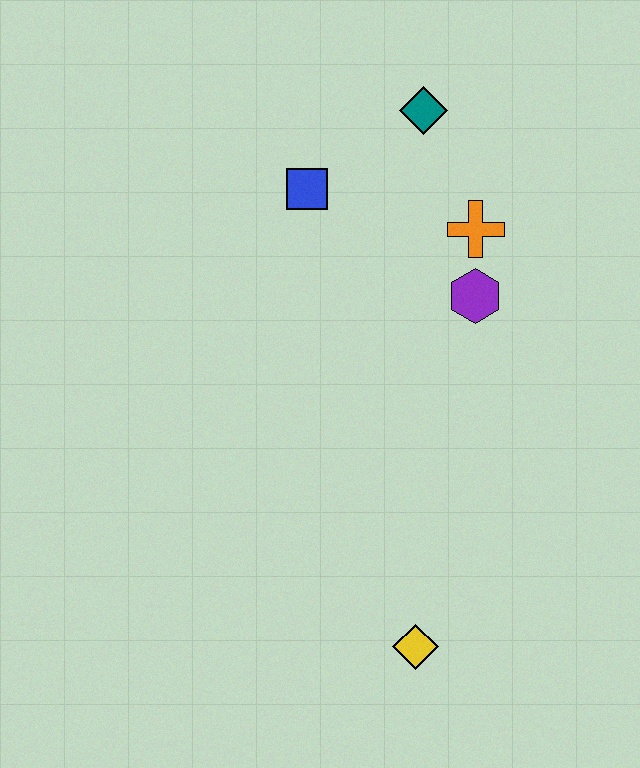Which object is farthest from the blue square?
The yellow diamond is farthest from the blue square.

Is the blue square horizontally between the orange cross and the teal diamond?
No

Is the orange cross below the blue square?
Yes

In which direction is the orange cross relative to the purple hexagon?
The orange cross is above the purple hexagon.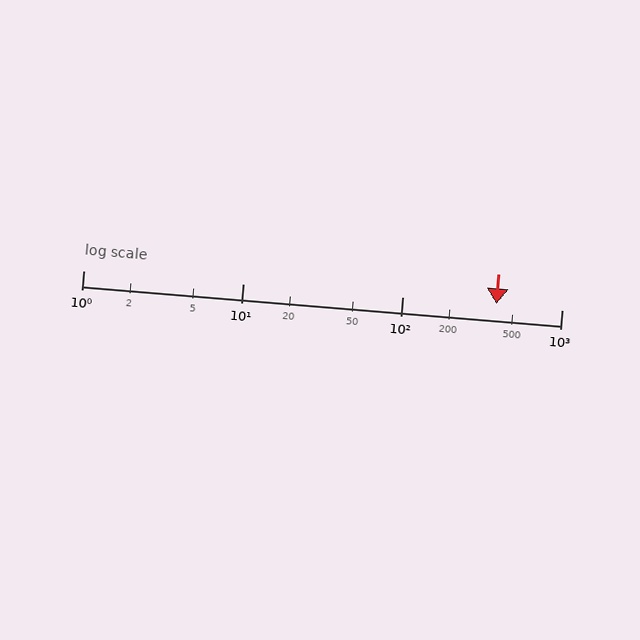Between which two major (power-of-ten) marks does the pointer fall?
The pointer is between 100 and 1000.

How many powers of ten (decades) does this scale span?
The scale spans 3 decades, from 1 to 1000.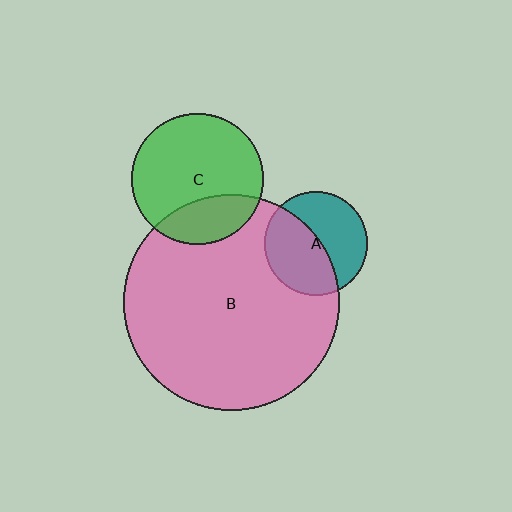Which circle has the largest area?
Circle B (pink).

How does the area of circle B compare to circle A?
Approximately 4.4 times.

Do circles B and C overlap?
Yes.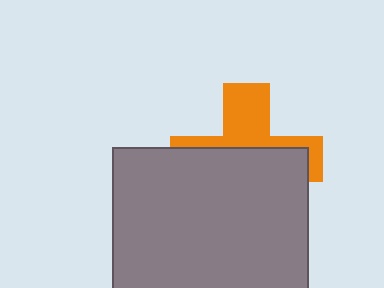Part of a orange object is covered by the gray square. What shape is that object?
It is a cross.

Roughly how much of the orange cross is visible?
A small part of it is visible (roughly 39%).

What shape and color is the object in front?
The object in front is a gray square.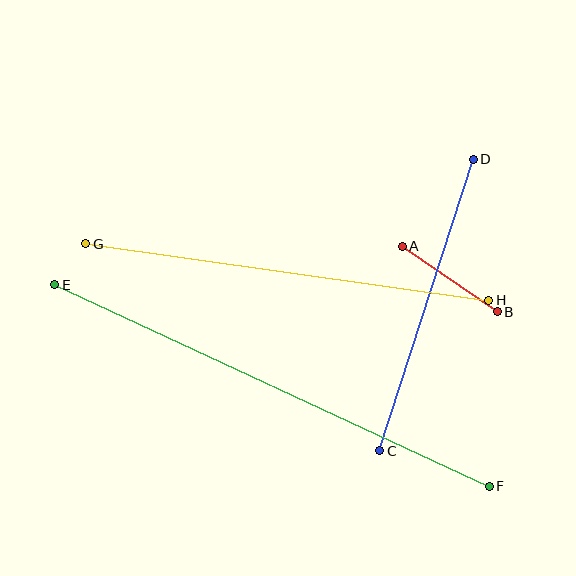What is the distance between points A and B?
The distance is approximately 116 pixels.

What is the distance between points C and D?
The distance is approximately 306 pixels.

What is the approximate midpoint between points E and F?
The midpoint is at approximately (272, 385) pixels.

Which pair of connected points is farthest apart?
Points E and F are farthest apart.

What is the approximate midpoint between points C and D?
The midpoint is at approximately (426, 305) pixels.